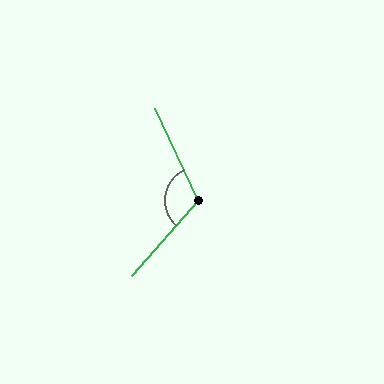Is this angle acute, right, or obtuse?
It is obtuse.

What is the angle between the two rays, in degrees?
Approximately 114 degrees.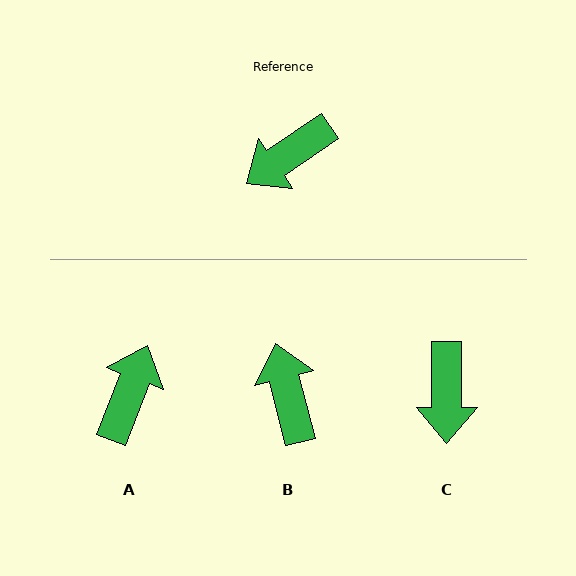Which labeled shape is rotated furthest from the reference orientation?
A, about 146 degrees away.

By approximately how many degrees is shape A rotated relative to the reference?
Approximately 146 degrees clockwise.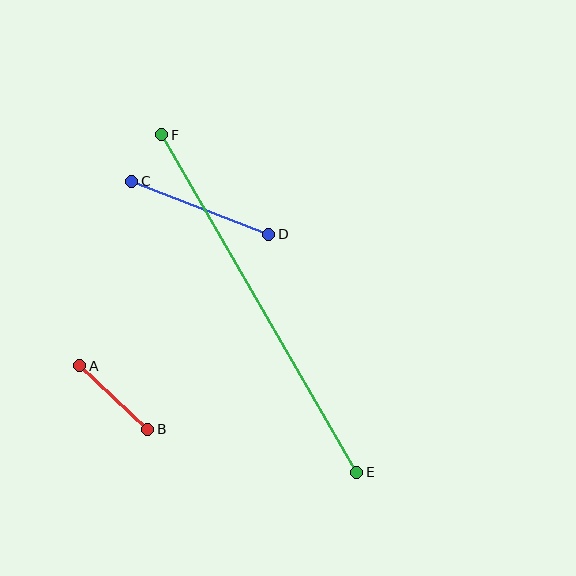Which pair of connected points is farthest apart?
Points E and F are farthest apart.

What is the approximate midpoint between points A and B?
The midpoint is at approximately (114, 398) pixels.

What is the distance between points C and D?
The distance is approximately 147 pixels.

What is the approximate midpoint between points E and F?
The midpoint is at approximately (259, 304) pixels.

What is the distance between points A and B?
The distance is approximately 93 pixels.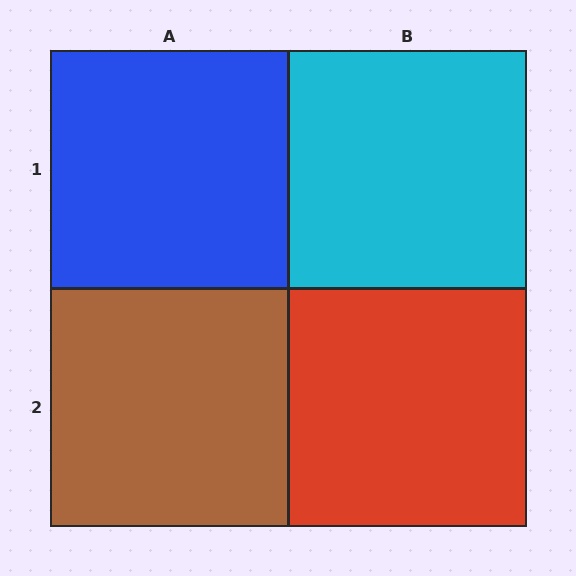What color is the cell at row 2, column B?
Red.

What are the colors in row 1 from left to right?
Blue, cyan.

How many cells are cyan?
1 cell is cyan.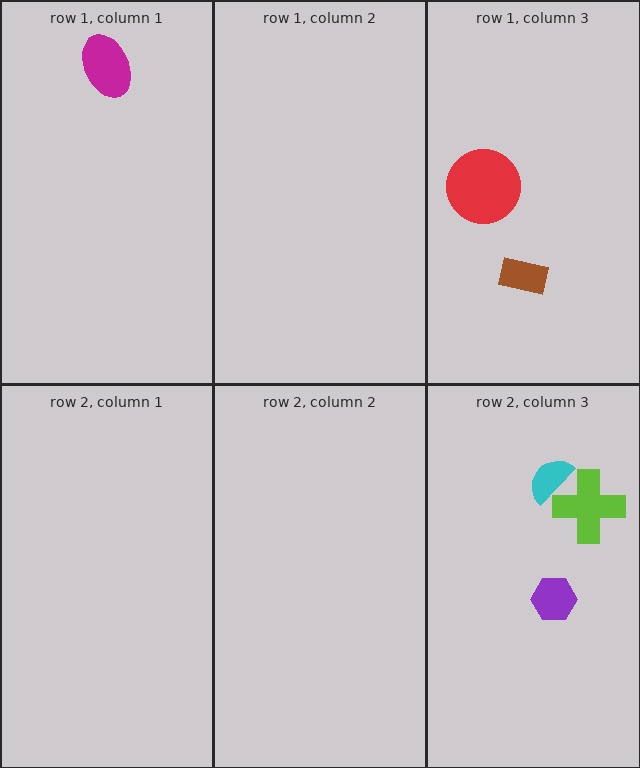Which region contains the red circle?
The row 1, column 3 region.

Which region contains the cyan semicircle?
The row 2, column 3 region.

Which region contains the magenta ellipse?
The row 1, column 1 region.